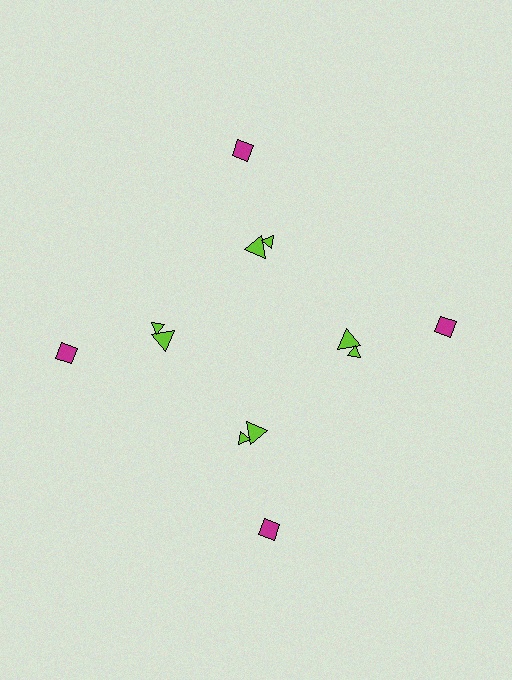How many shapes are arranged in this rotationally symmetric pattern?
There are 12 shapes, arranged in 4 groups of 3.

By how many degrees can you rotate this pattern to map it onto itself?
The pattern maps onto itself every 90 degrees of rotation.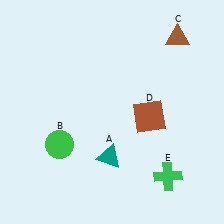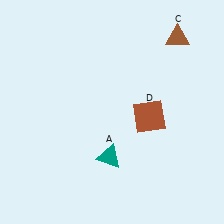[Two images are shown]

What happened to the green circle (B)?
The green circle (B) was removed in Image 2. It was in the bottom-left area of Image 1.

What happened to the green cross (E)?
The green cross (E) was removed in Image 2. It was in the bottom-right area of Image 1.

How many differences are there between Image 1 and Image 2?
There are 2 differences between the two images.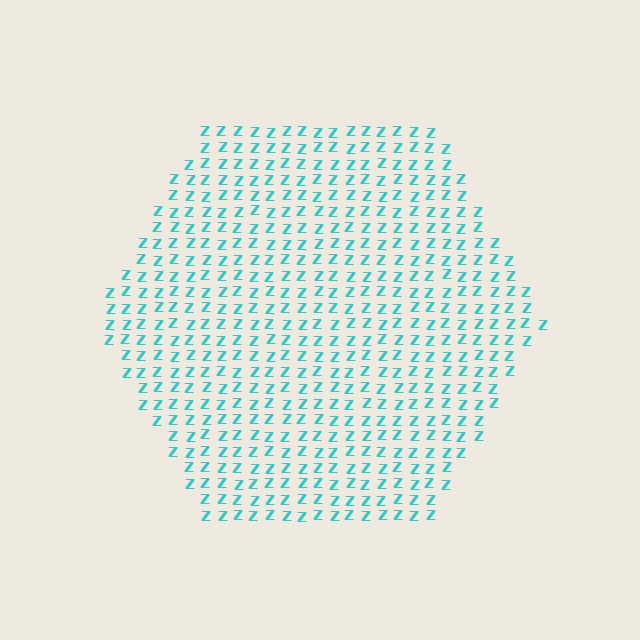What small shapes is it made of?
It is made of small letter Z's.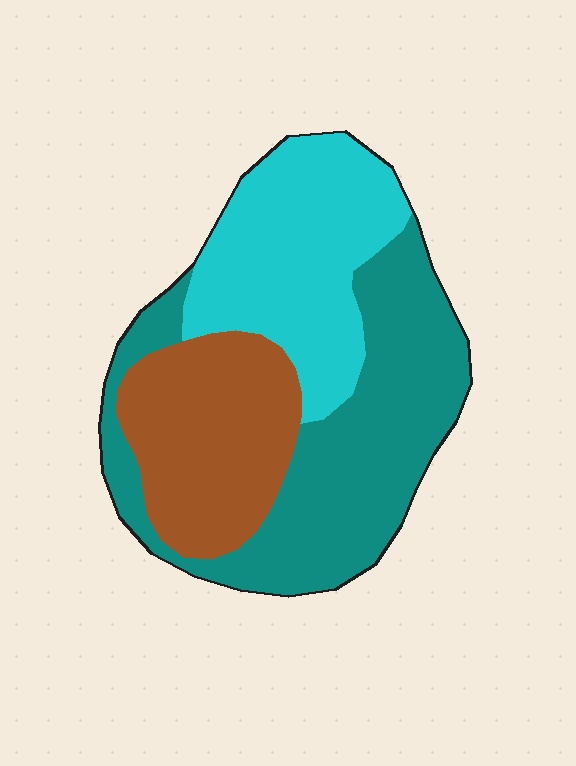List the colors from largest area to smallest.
From largest to smallest: teal, cyan, brown.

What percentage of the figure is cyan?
Cyan takes up about one third (1/3) of the figure.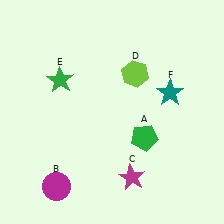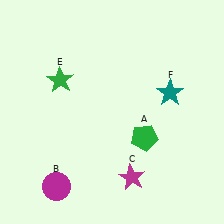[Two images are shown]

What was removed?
The lime hexagon (D) was removed in Image 2.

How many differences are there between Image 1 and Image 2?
There is 1 difference between the two images.